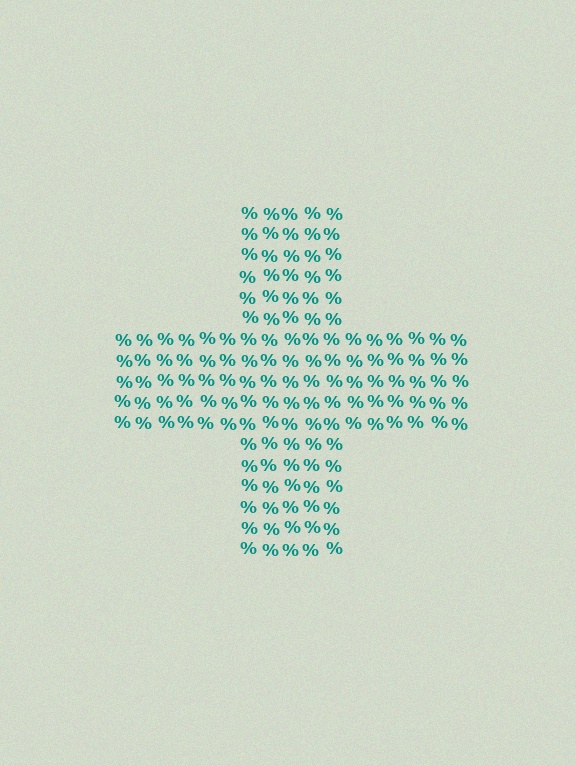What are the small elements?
The small elements are percent signs.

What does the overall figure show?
The overall figure shows a cross.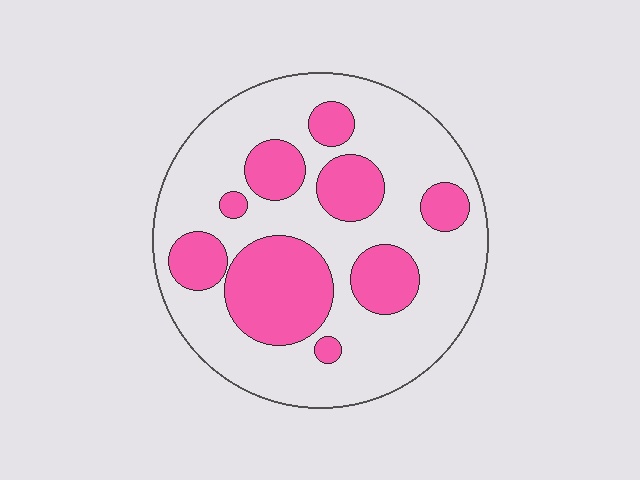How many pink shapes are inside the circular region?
9.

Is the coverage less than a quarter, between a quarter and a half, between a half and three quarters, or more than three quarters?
Between a quarter and a half.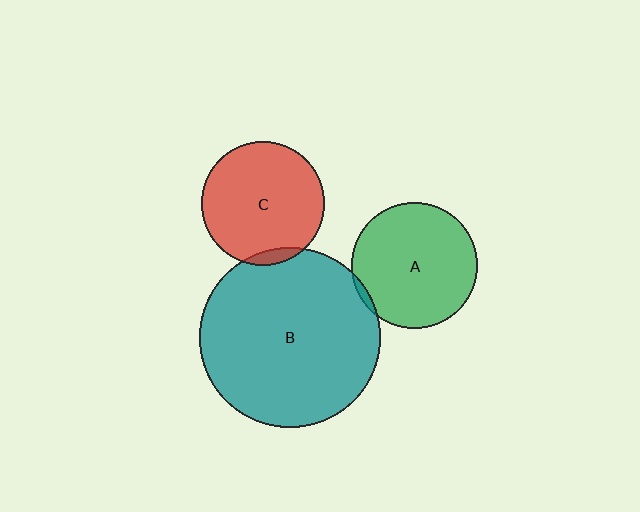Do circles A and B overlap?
Yes.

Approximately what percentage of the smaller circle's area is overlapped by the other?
Approximately 5%.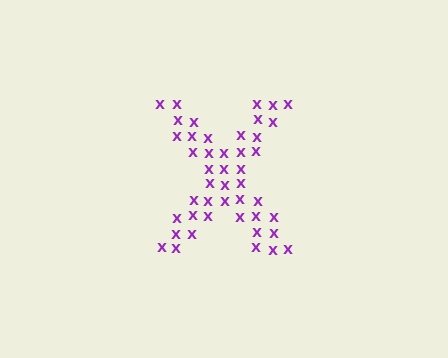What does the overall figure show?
The overall figure shows the letter X.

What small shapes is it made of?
It is made of small letter X's.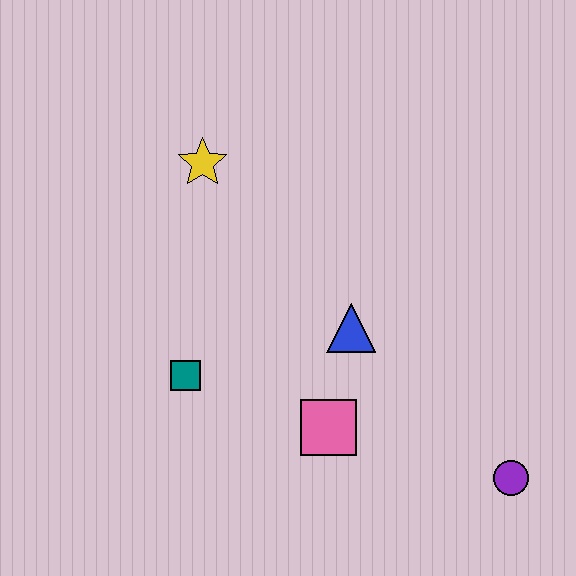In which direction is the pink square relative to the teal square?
The pink square is to the right of the teal square.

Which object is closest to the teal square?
The pink square is closest to the teal square.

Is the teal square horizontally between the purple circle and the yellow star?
No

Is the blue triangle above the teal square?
Yes